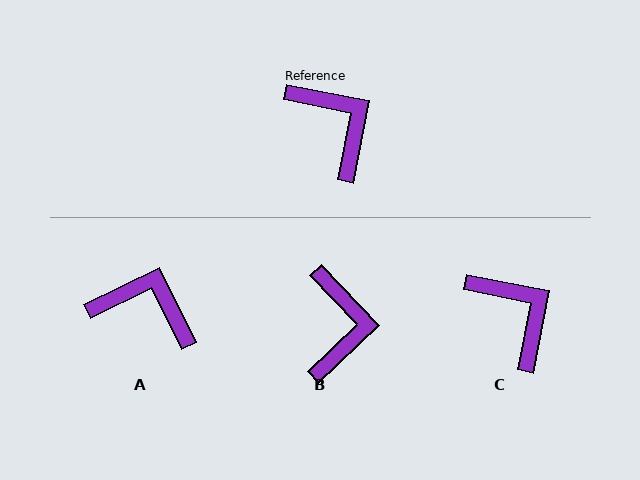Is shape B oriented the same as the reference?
No, it is off by about 35 degrees.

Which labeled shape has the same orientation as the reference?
C.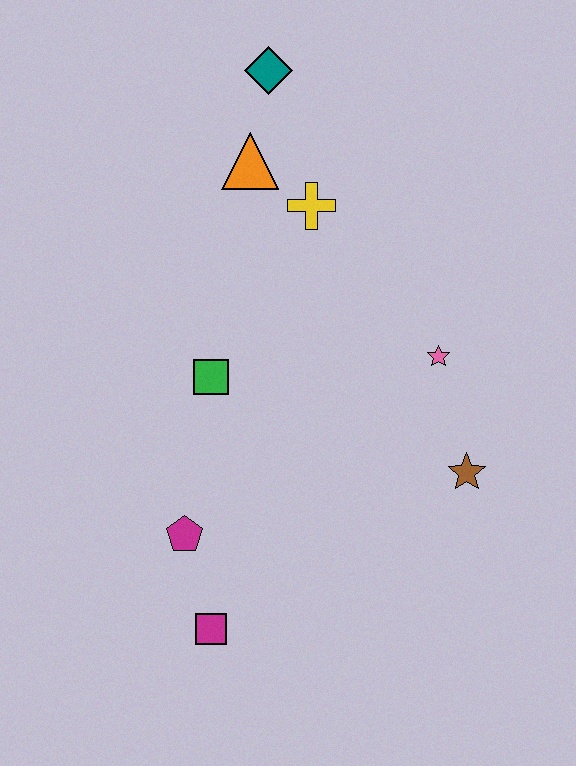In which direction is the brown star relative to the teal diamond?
The brown star is below the teal diamond.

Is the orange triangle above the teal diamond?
No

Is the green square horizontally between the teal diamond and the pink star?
No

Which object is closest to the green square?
The magenta pentagon is closest to the green square.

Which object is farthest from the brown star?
The teal diamond is farthest from the brown star.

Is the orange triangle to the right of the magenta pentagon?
Yes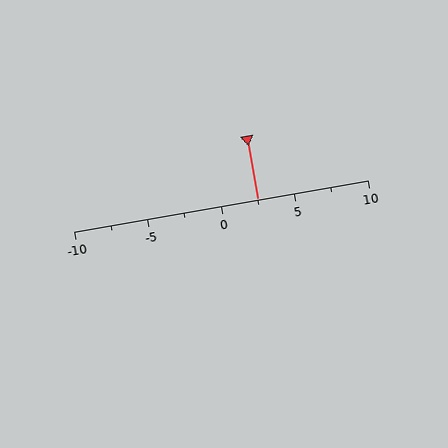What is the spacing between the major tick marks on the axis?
The major ticks are spaced 5 apart.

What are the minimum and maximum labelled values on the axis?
The axis runs from -10 to 10.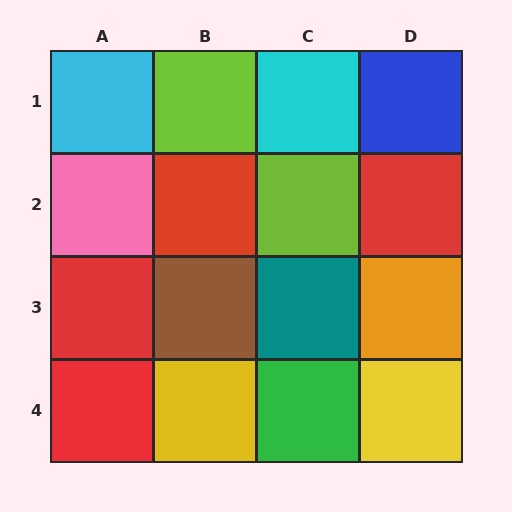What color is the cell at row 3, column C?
Teal.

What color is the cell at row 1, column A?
Cyan.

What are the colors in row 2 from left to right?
Pink, red, lime, red.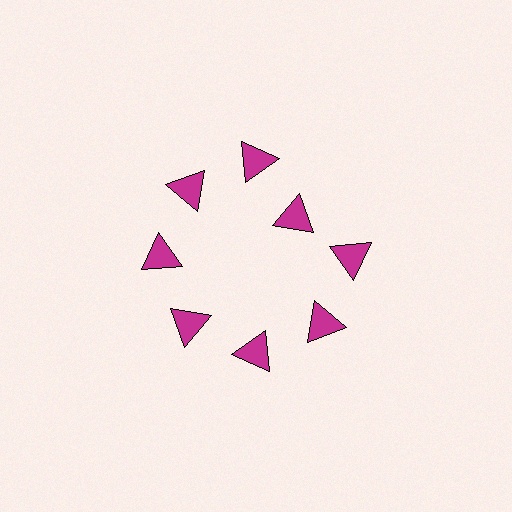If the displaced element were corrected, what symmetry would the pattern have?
It would have 8-fold rotational symmetry — the pattern would map onto itself every 45 degrees.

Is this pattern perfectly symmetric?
No. The 8 magenta triangles are arranged in a ring, but one element near the 2 o'clock position is pulled inward toward the center, breaking the 8-fold rotational symmetry.